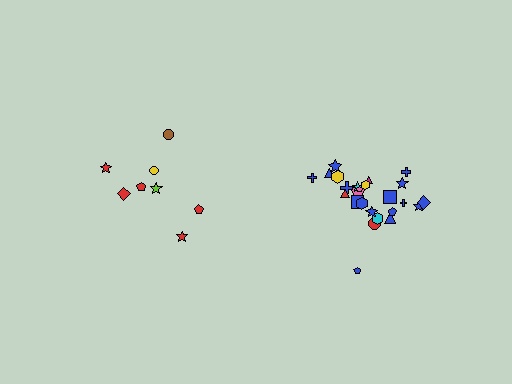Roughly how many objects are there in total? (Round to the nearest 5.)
Roughly 35 objects in total.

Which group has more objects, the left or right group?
The right group.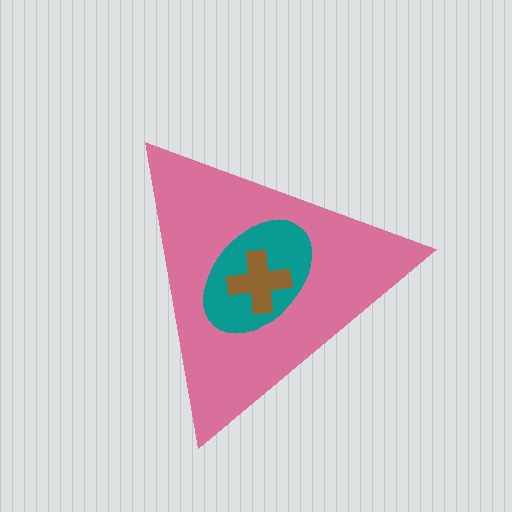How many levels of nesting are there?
3.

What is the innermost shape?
The brown cross.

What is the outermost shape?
The pink triangle.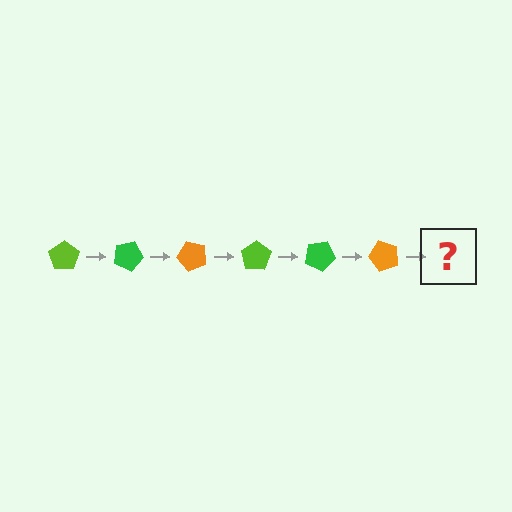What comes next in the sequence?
The next element should be a lime pentagon, rotated 150 degrees from the start.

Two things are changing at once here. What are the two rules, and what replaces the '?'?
The two rules are that it rotates 25 degrees each step and the color cycles through lime, green, and orange. The '?' should be a lime pentagon, rotated 150 degrees from the start.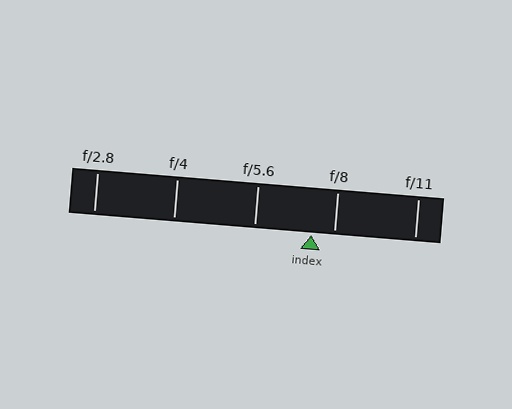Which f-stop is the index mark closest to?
The index mark is closest to f/8.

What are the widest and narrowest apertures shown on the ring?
The widest aperture shown is f/2.8 and the narrowest is f/11.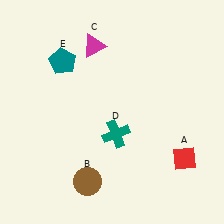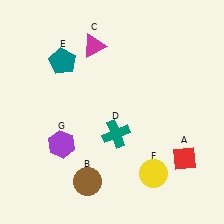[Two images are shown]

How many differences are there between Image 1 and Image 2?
There are 2 differences between the two images.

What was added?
A yellow circle (F), a purple hexagon (G) were added in Image 2.